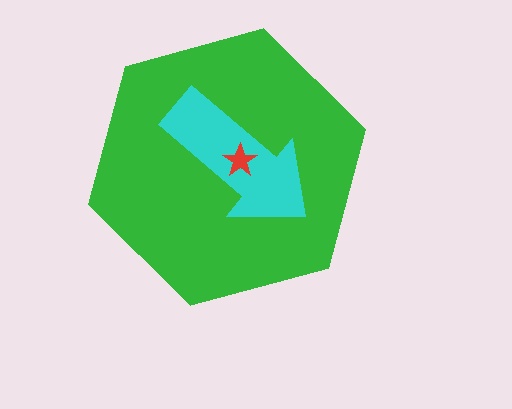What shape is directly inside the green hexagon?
The cyan arrow.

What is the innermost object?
The red star.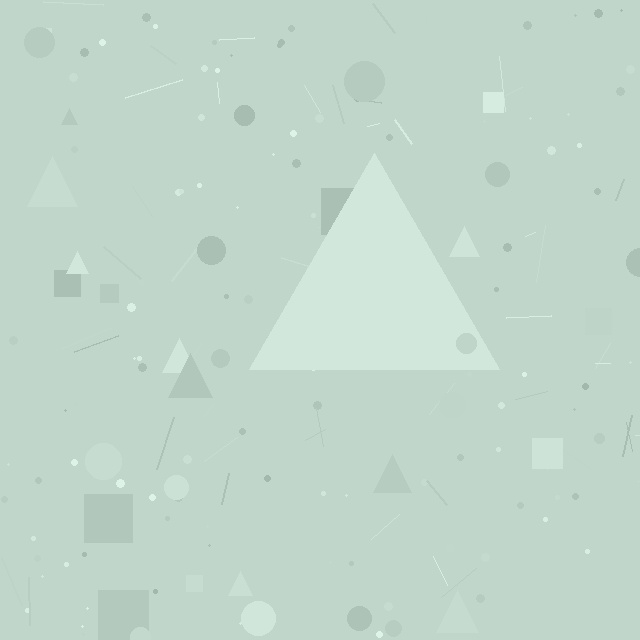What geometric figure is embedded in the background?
A triangle is embedded in the background.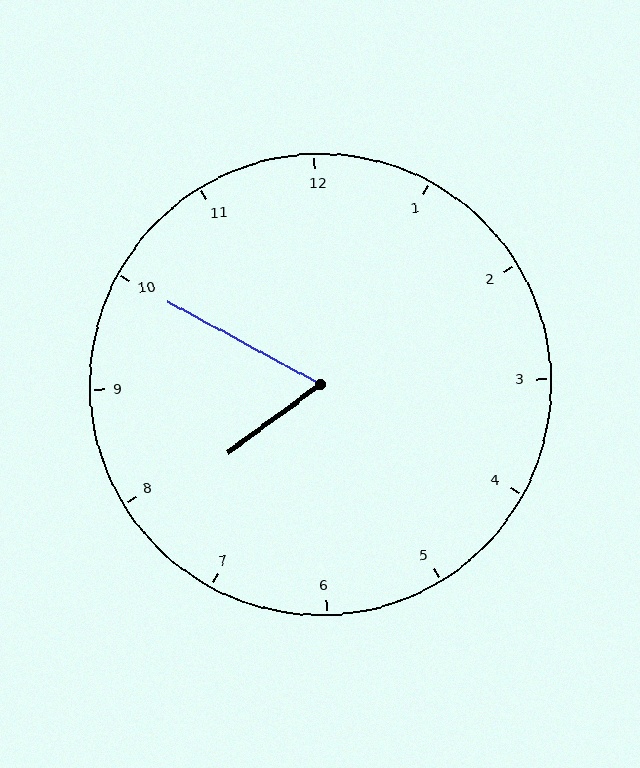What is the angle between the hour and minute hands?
Approximately 65 degrees.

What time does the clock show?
7:50.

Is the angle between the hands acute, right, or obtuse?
It is acute.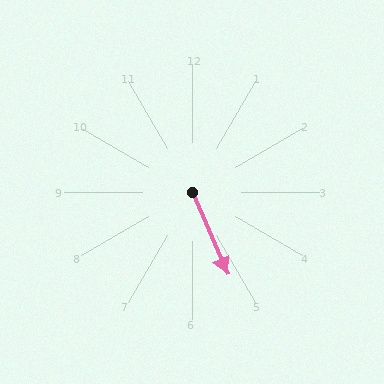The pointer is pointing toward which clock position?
Roughly 5 o'clock.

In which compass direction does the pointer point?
Southeast.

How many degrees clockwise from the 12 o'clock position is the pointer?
Approximately 157 degrees.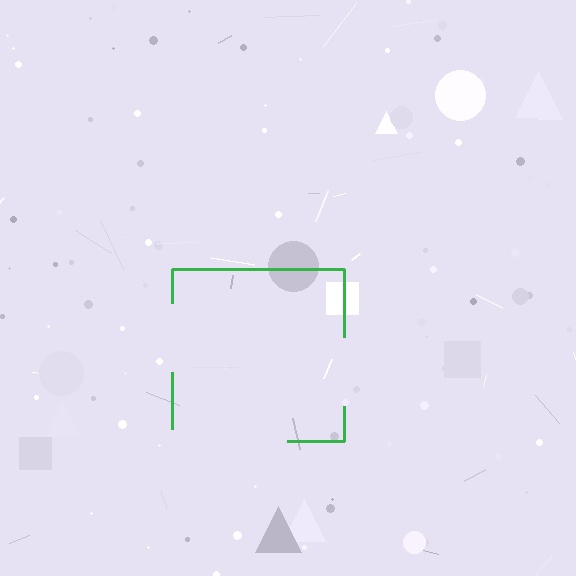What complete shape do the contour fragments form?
The contour fragments form a square.